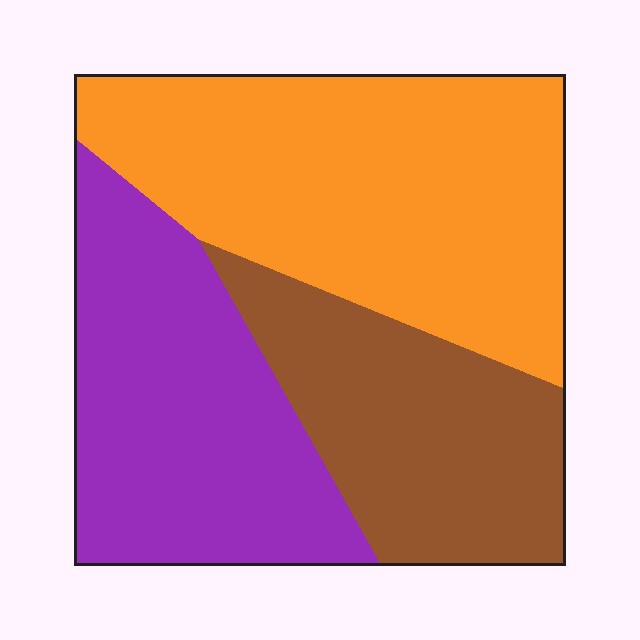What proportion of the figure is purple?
Purple covers about 30% of the figure.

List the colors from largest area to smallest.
From largest to smallest: orange, purple, brown.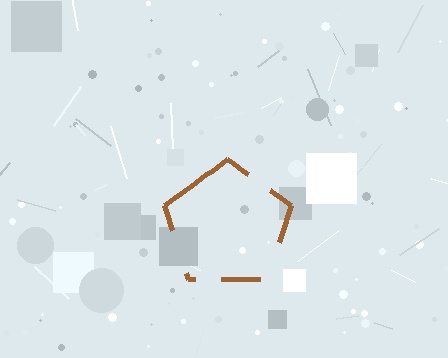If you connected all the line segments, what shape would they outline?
They would outline a pentagon.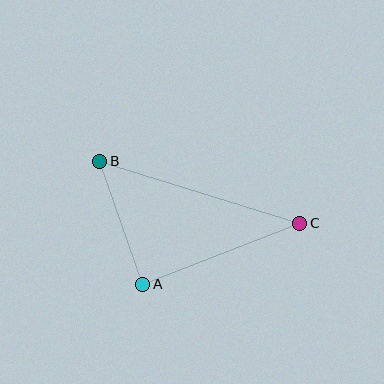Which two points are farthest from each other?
Points B and C are farthest from each other.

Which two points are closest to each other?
Points A and B are closest to each other.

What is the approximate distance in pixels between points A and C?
The distance between A and C is approximately 168 pixels.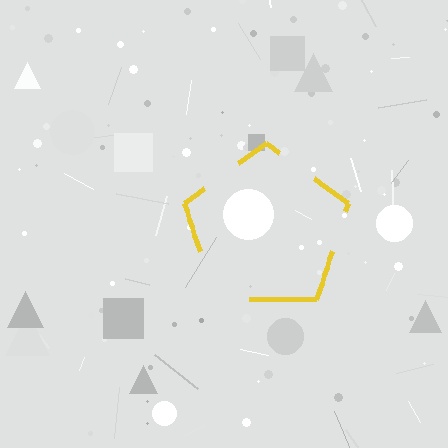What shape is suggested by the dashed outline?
The dashed outline suggests a pentagon.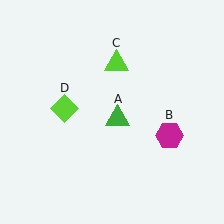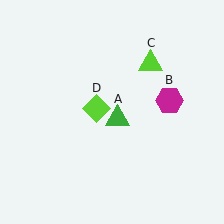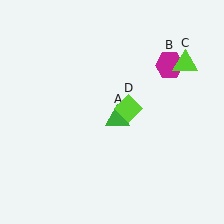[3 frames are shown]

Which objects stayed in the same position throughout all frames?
Green triangle (object A) remained stationary.